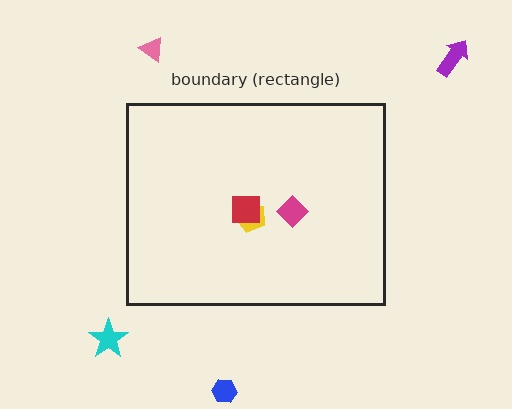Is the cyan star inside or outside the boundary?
Outside.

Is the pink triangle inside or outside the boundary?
Outside.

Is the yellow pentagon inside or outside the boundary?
Inside.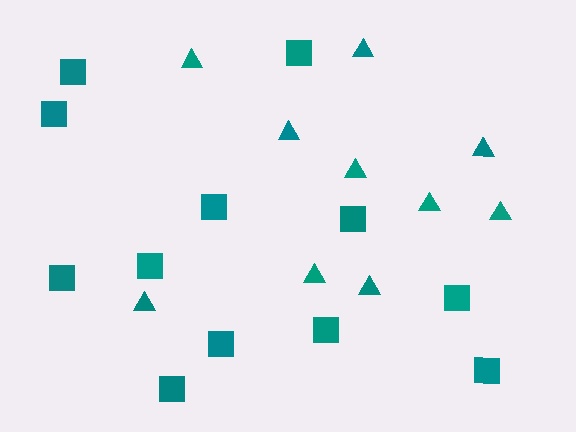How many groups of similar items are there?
There are 2 groups: one group of triangles (10) and one group of squares (12).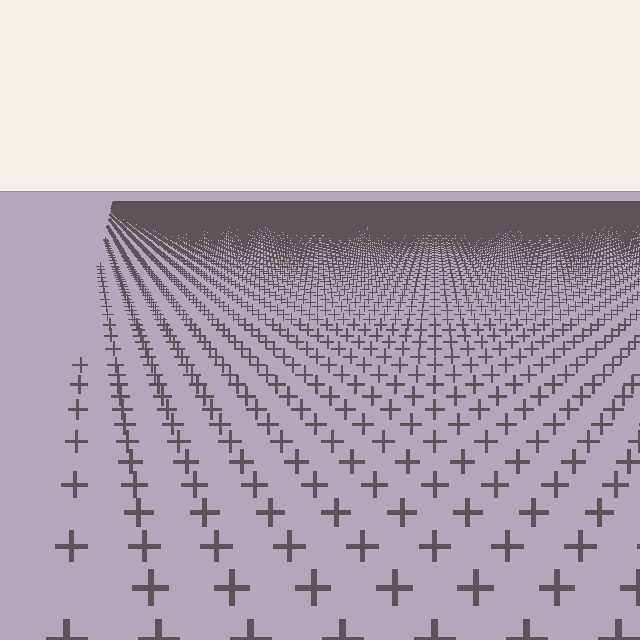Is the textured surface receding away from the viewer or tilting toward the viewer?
The surface is receding away from the viewer. Texture elements get smaller and denser toward the top.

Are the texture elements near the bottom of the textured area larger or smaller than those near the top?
Larger. Near the bottom, elements are closer to the viewer and appear at a bigger on-screen size.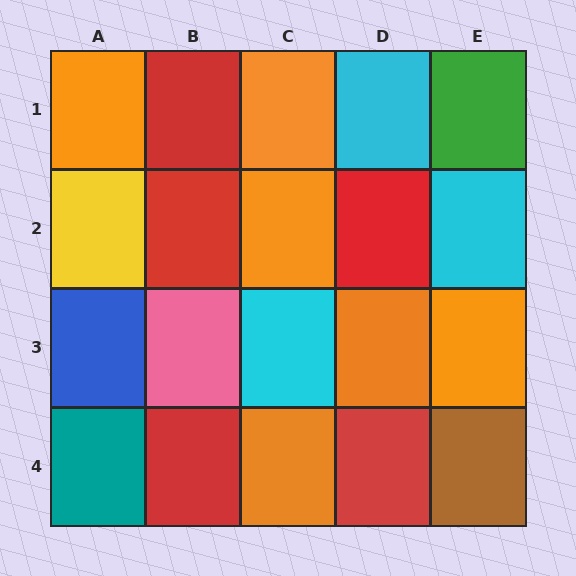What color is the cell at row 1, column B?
Red.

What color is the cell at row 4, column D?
Red.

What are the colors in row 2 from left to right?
Yellow, red, orange, red, cyan.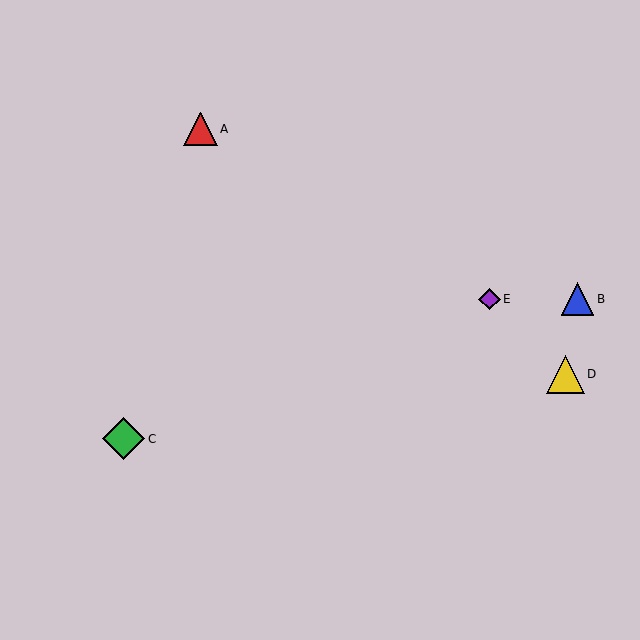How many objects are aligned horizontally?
2 objects (B, E) are aligned horizontally.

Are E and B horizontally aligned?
Yes, both are at y≈299.